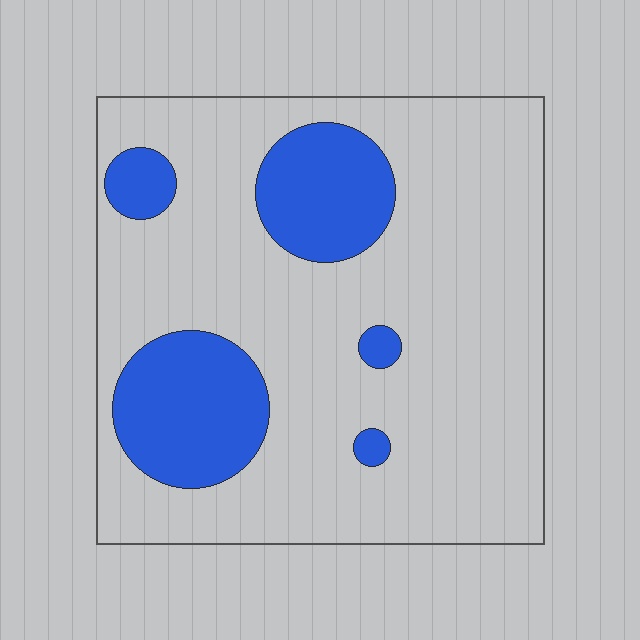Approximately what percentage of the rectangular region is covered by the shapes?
Approximately 20%.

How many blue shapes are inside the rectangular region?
5.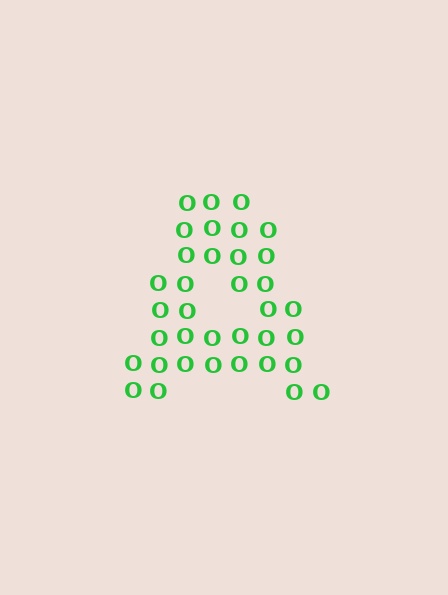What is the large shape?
The large shape is the letter A.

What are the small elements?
The small elements are letter O's.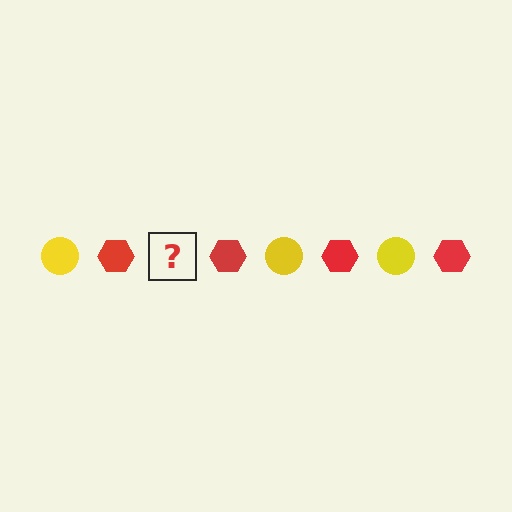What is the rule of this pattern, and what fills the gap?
The rule is that the pattern alternates between yellow circle and red hexagon. The gap should be filled with a yellow circle.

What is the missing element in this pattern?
The missing element is a yellow circle.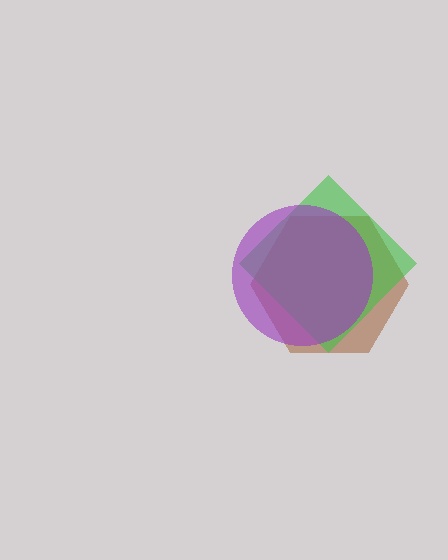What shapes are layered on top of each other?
The layered shapes are: a brown hexagon, a green diamond, a purple circle.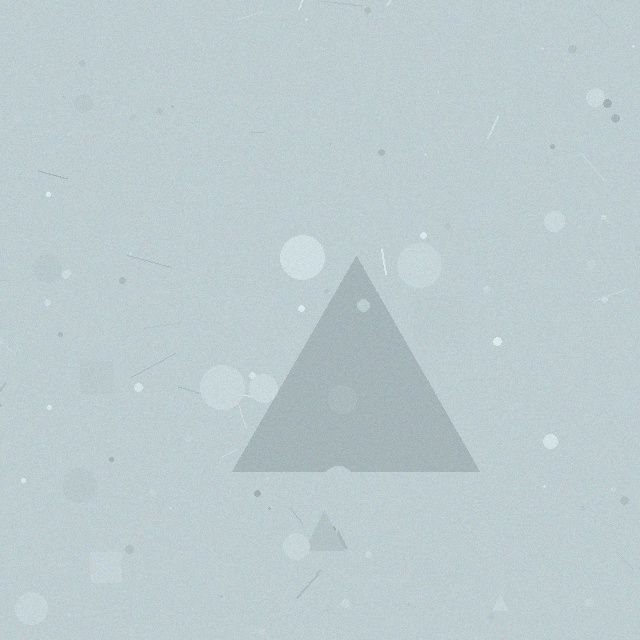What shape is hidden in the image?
A triangle is hidden in the image.